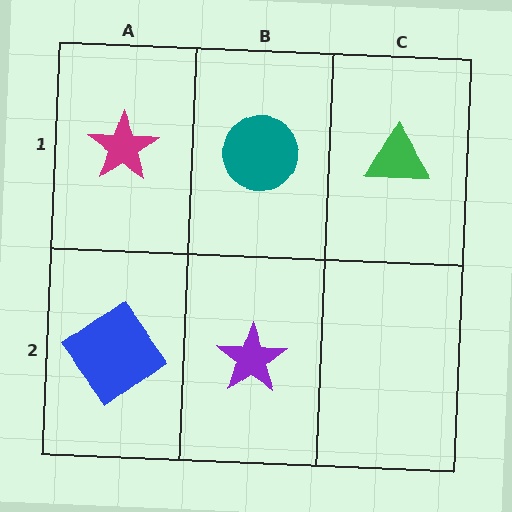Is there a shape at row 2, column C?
No, that cell is empty.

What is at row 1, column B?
A teal circle.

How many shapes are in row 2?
2 shapes.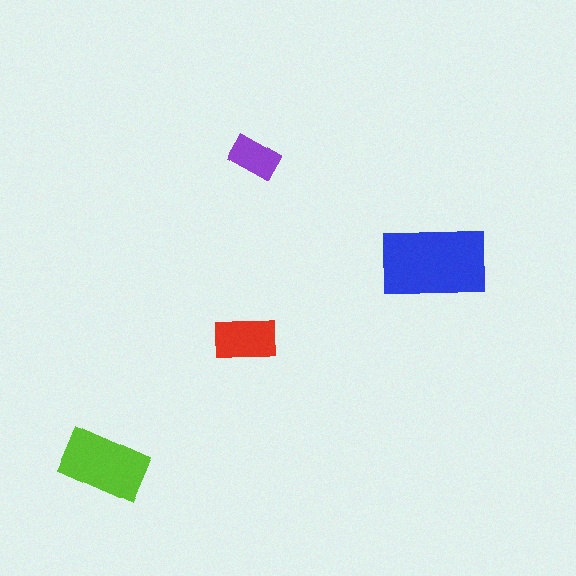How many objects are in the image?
There are 4 objects in the image.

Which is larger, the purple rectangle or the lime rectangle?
The lime one.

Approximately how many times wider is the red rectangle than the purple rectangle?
About 1.5 times wider.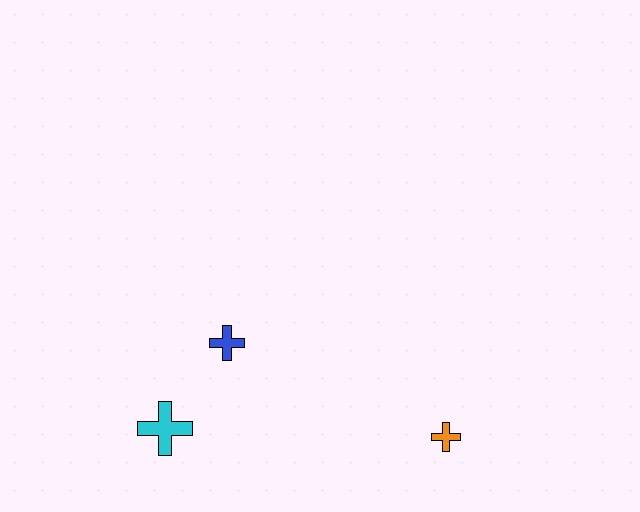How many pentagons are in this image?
There are no pentagons.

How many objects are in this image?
There are 3 objects.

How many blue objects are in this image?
There is 1 blue object.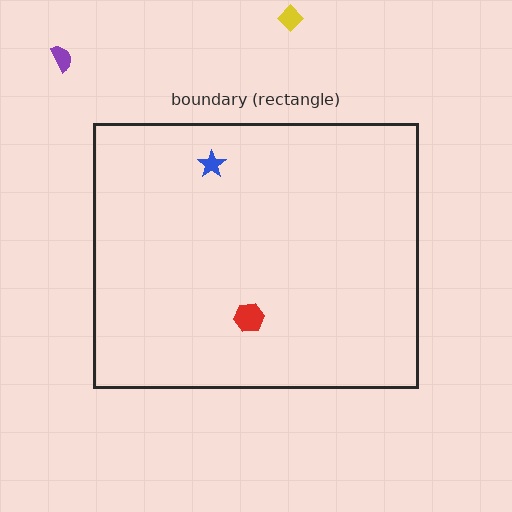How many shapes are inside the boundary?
2 inside, 2 outside.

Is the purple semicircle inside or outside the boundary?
Outside.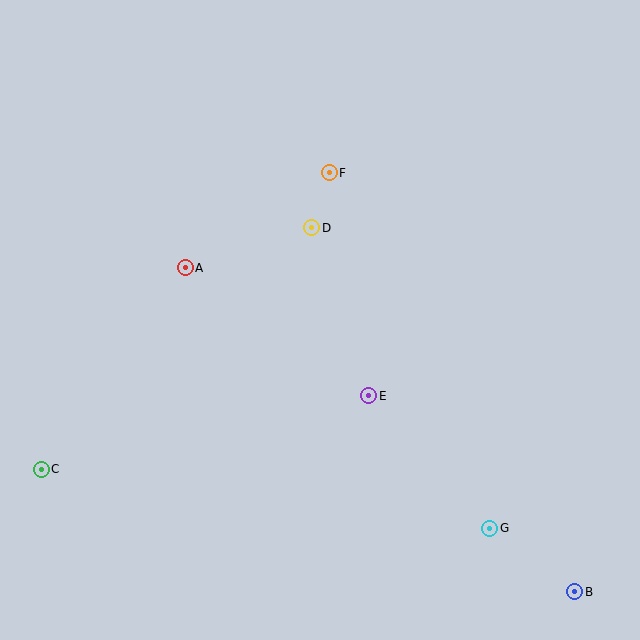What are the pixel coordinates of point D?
Point D is at (312, 228).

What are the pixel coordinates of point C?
Point C is at (41, 469).